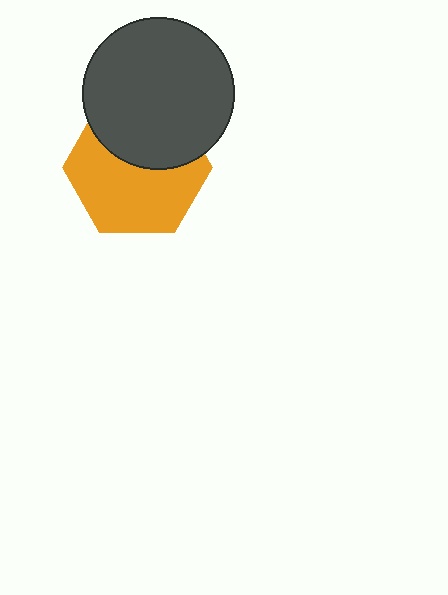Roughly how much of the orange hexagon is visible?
About half of it is visible (roughly 60%).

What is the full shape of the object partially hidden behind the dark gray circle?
The partially hidden object is an orange hexagon.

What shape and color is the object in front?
The object in front is a dark gray circle.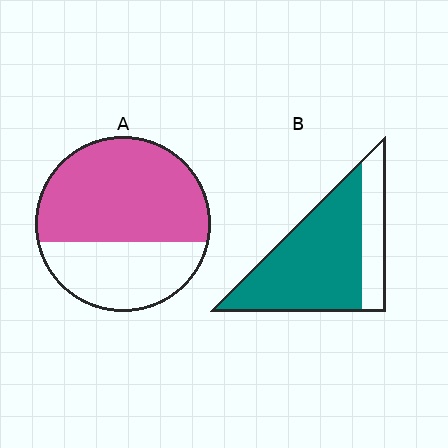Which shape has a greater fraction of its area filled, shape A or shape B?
Shape B.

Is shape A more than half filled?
Yes.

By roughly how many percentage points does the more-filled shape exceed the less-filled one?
By roughly 10 percentage points (B over A).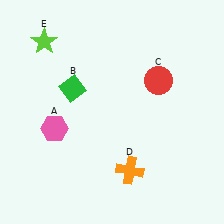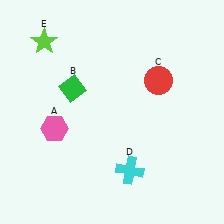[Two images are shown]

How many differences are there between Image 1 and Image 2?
There is 1 difference between the two images.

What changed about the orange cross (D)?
In Image 1, D is orange. In Image 2, it changed to cyan.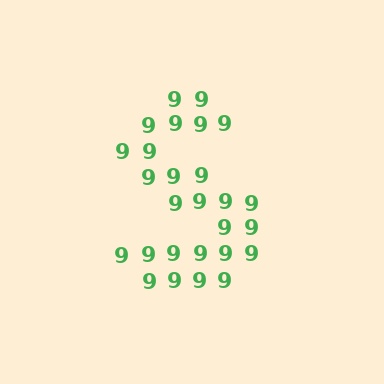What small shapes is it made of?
It is made of small digit 9's.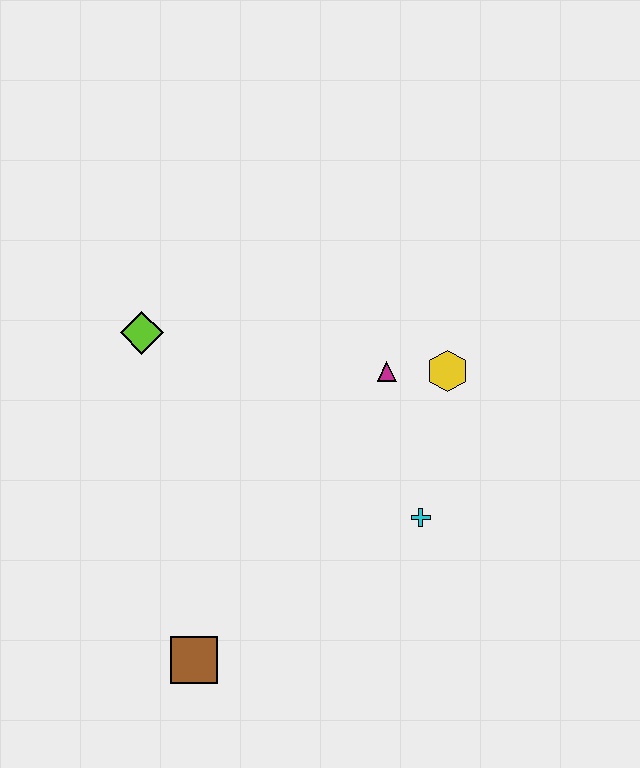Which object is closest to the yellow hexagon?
The magenta triangle is closest to the yellow hexagon.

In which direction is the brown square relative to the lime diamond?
The brown square is below the lime diamond.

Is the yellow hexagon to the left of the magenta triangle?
No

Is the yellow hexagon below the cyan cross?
No